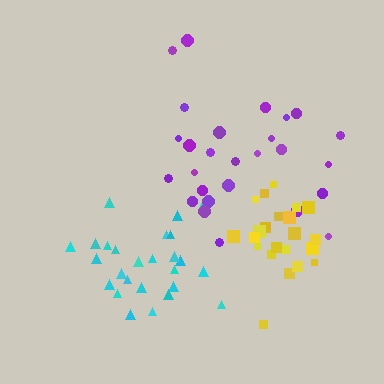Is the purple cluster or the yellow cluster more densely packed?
Yellow.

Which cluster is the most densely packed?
Cyan.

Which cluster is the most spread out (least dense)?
Purple.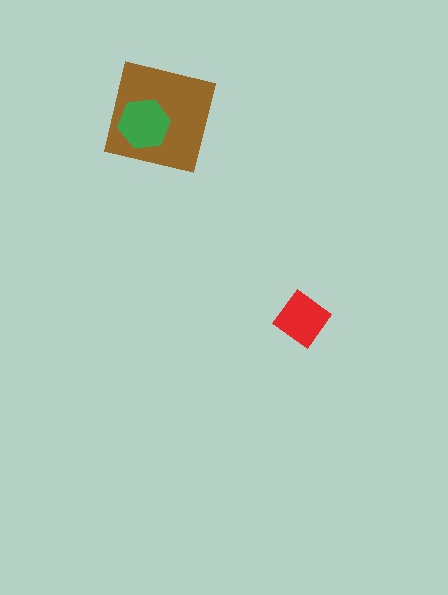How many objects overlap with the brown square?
1 object overlaps with the brown square.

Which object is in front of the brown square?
The green hexagon is in front of the brown square.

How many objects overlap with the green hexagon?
1 object overlaps with the green hexagon.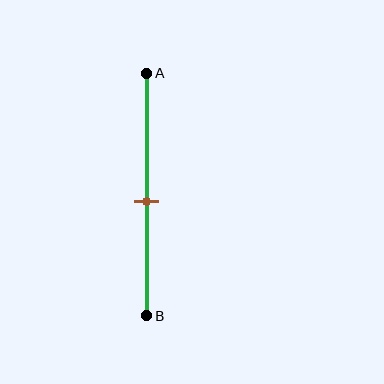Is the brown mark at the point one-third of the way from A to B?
No, the mark is at about 55% from A, not at the 33% one-third point.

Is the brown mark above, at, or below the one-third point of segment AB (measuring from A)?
The brown mark is below the one-third point of segment AB.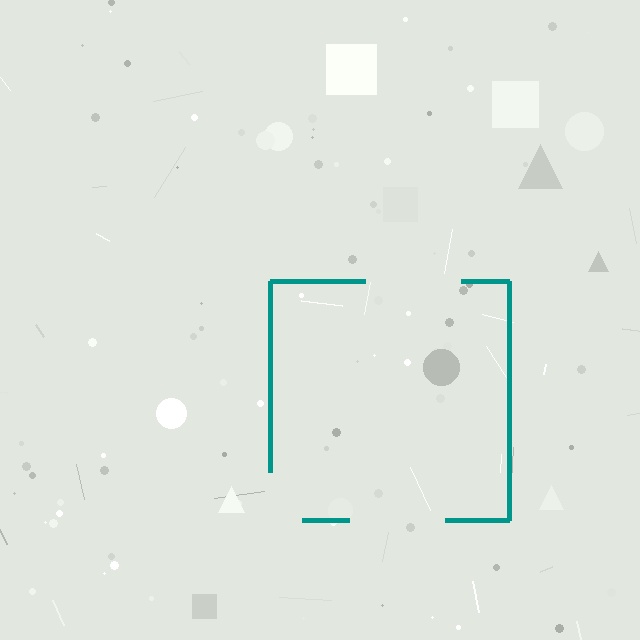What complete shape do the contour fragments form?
The contour fragments form a square.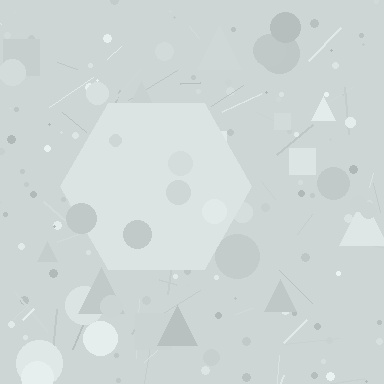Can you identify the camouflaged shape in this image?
The camouflaged shape is a hexagon.